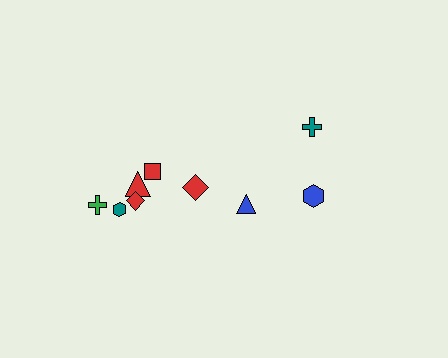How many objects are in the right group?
There are 3 objects.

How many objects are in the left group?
There are 6 objects.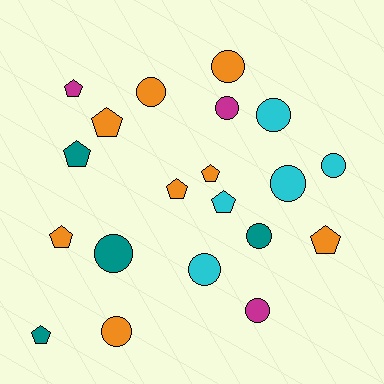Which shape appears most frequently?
Circle, with 11 objects.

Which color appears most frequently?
Orange, with 8 objects.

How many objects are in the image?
There are 20 objects.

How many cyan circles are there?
There are 4 cyan circles.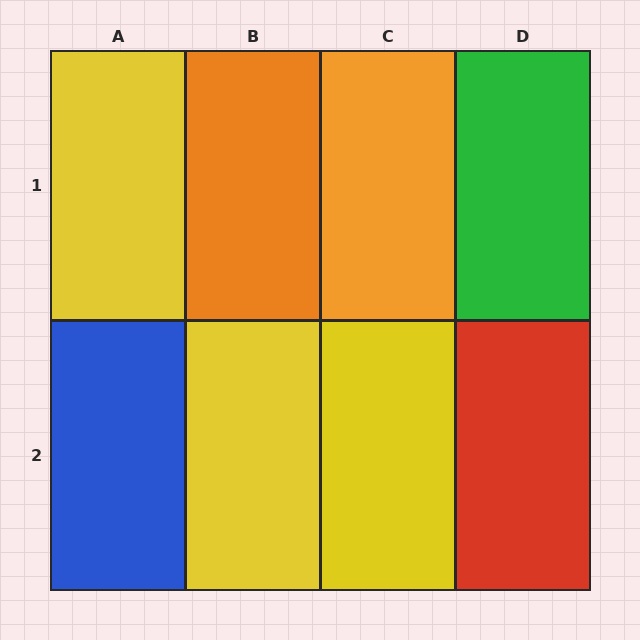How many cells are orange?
2 cells are orange.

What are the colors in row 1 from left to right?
Yellow, orange, orange, green.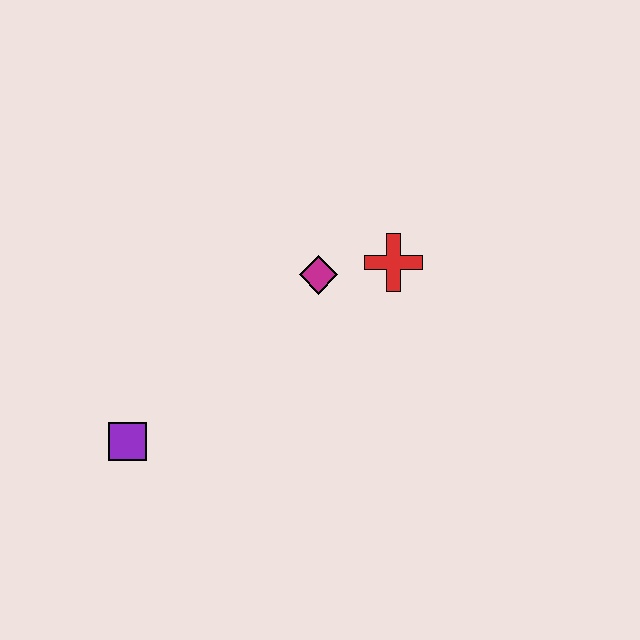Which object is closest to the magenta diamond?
The red cross is closest to the magenta diamond.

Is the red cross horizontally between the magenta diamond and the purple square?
No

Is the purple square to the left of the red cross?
Yes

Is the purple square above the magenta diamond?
No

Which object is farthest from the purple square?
The red cross is farthest from the purple square.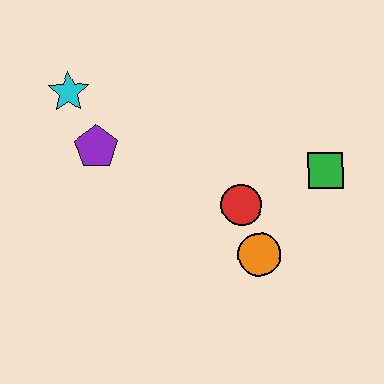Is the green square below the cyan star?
Yes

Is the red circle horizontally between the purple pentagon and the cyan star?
No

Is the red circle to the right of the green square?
No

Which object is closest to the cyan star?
The purple pentagon is closest to the cyan star.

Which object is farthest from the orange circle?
The cyan star is farthest from the orange circle.